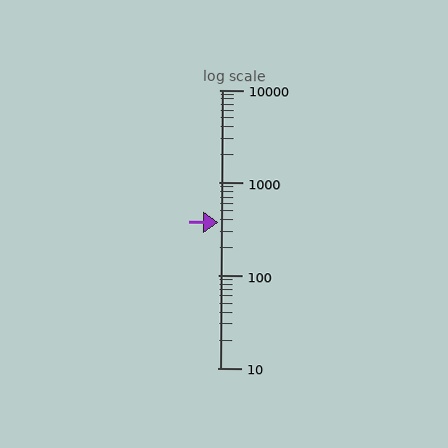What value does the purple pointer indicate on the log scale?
The pointer indicates approximately 370.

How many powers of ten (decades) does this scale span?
The scale spans 3 decades, from 10 to 10000.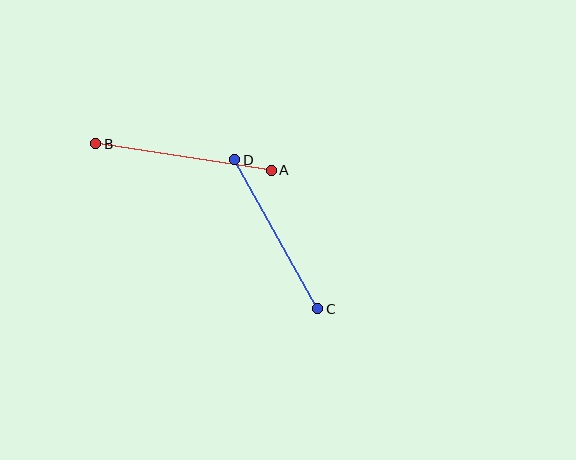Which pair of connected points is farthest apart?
Points A and B are farthest apart.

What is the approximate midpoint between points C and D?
The midpoint is at approximately (276, 234) pixels.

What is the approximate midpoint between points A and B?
The midpoint is at approximately (183, 157) pixels.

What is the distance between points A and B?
The distance is approximately 177 pixels.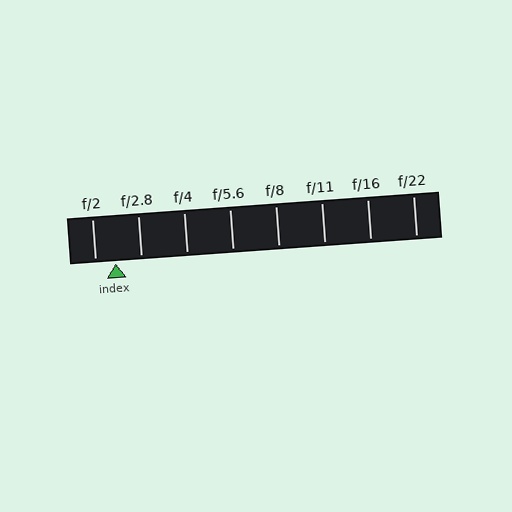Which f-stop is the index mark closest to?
The index mark is closest to f/2.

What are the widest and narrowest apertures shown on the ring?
The widest aperture shown is f/2 and the narrowest is f/22.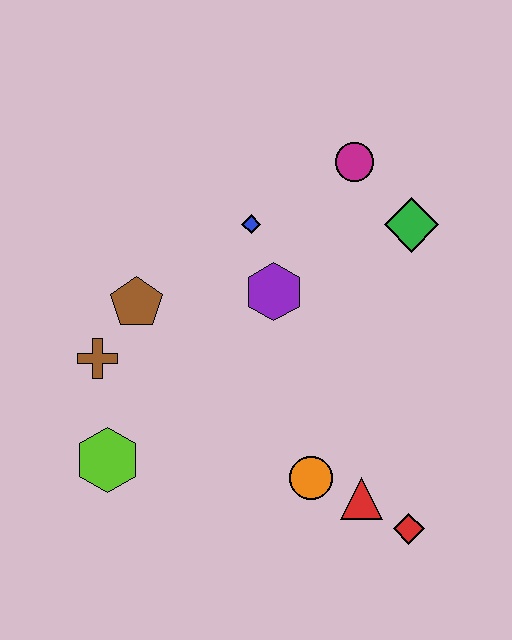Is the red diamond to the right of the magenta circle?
Yes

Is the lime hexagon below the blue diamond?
Yes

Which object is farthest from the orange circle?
The magenta circle is farthest from the orange circle.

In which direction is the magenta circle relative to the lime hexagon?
The magenta circle is above the lime hexagon.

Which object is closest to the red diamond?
The red triangle is closest to the red diamond.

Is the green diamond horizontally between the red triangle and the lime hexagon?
No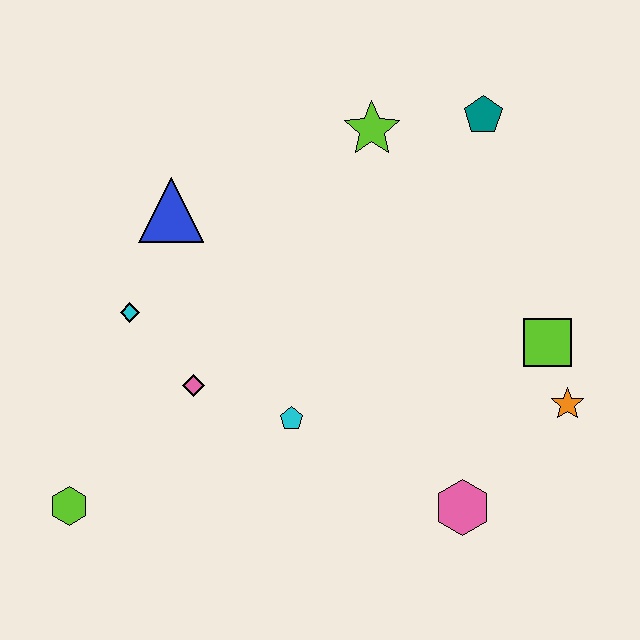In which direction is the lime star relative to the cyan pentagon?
The lime star is above the cyan pentagon.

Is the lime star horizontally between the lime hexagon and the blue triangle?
No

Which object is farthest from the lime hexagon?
The teal pentagon is farthest from the lime hexagon.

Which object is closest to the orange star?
The lime square is closest to the orange star.